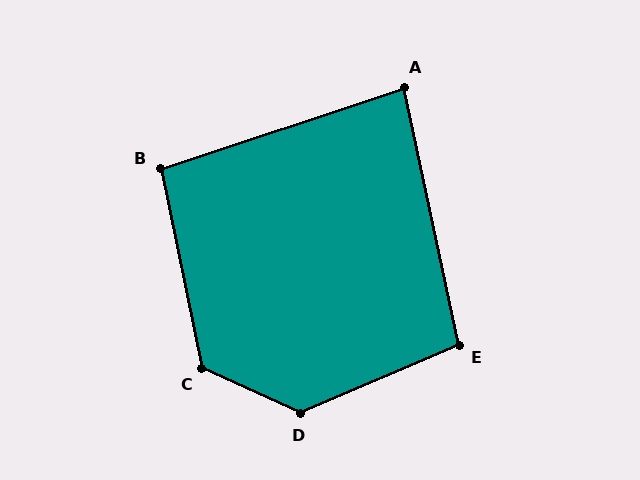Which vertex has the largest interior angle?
D, at approximately 132 degrees.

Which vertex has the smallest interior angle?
A, at approximately 84 degrees.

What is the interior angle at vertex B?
Approximately 97 degrees (obtuse).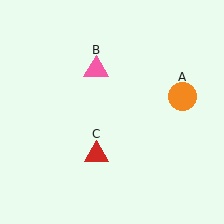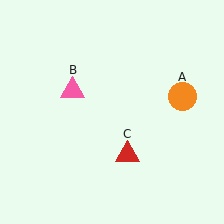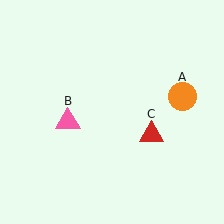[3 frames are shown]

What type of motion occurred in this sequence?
The pink triangle (object B), red triangle (object C) rotated counterclockwise around the center of the scene.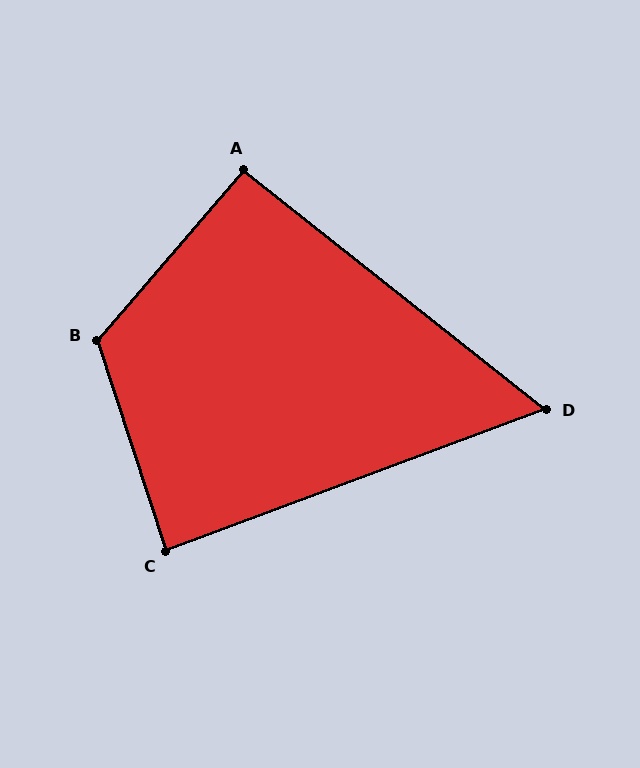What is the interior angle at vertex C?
Approximately 88 degrees (approximately right).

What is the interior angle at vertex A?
Approximately 92 degrees (approximately right).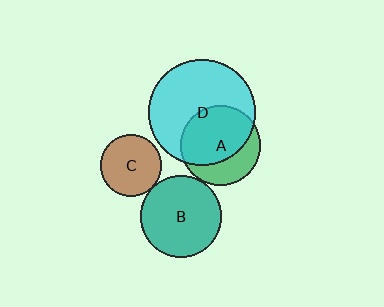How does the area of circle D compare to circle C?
Approximately 3.0 times.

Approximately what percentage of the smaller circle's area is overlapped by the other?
Approximately 65%.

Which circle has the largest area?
Circle D (cyan).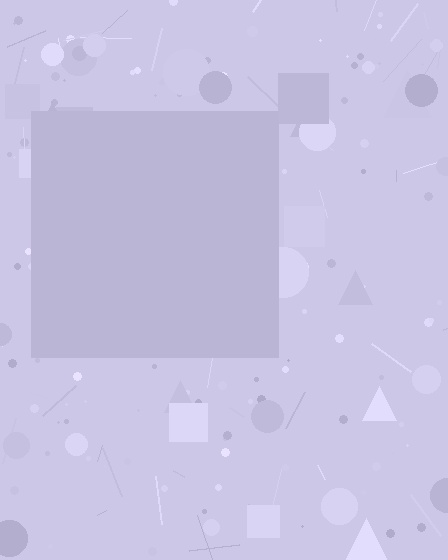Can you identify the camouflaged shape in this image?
The camouflaged shape is a square.